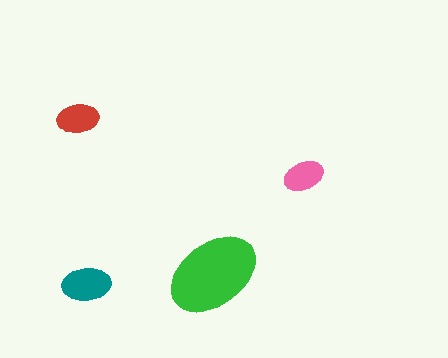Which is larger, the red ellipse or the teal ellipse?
The teal one.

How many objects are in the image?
There are 4 objects in the image.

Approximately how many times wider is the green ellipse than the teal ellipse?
About 2 times wider.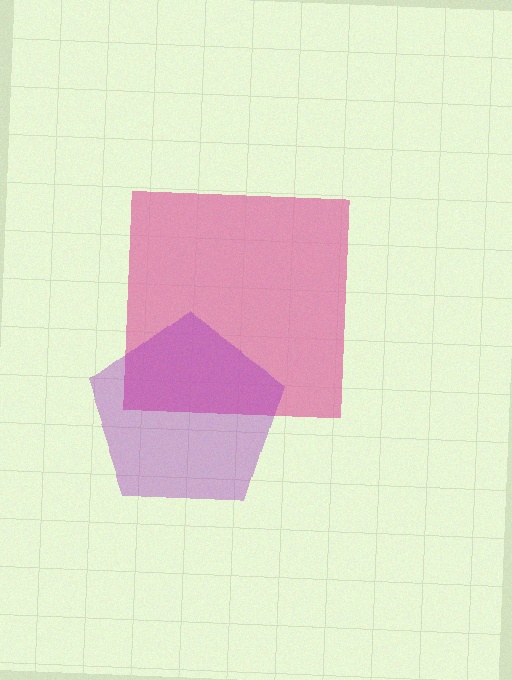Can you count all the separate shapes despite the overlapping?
Yes, there are 2 separate shapes.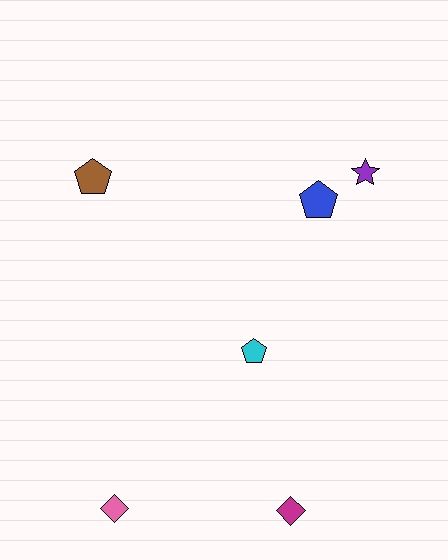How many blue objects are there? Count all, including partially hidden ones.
There is 1 blue object.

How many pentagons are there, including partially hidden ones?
There are 3 pentagons.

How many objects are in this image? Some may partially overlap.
There are 6 objects.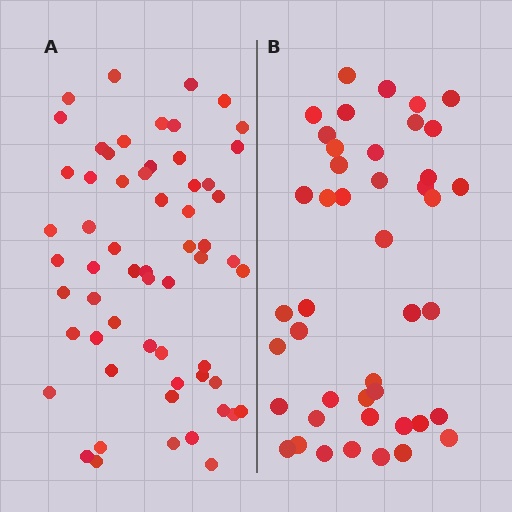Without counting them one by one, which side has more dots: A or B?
Region A (the left region) has more dots.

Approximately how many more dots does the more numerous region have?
Region A has approximately 15 more dots than region B.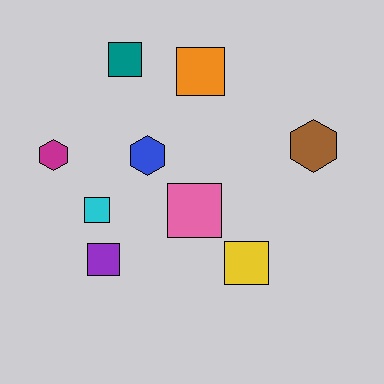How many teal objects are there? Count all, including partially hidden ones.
There is 1 teal object.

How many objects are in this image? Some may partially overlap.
There are 9 objects.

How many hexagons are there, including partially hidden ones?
There are 3 hexagons.